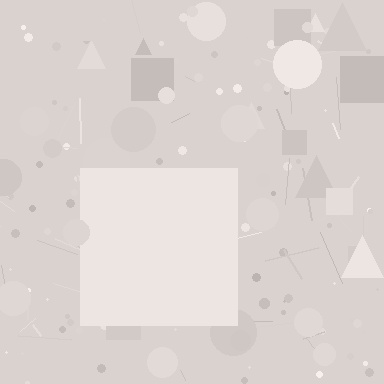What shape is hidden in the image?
A square is hidden in the image.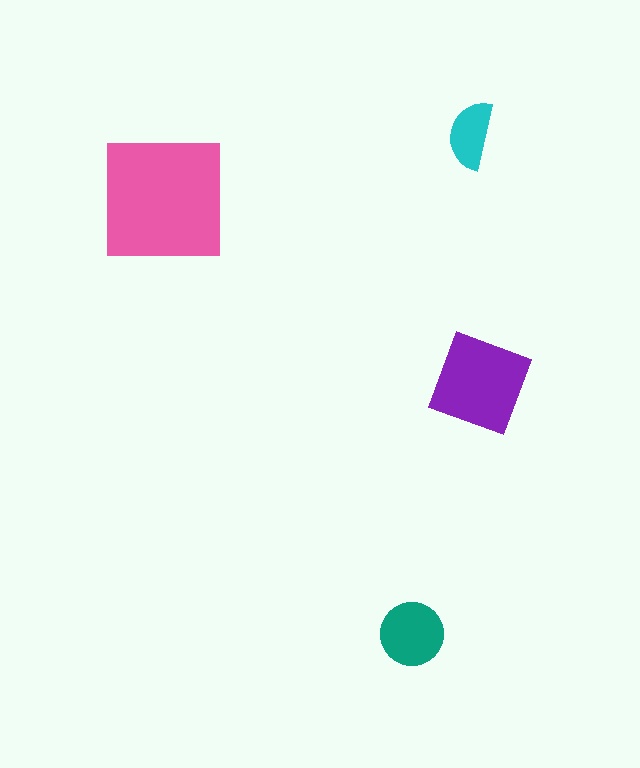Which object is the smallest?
The cyan semicircle.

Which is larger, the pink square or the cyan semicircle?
The pink square.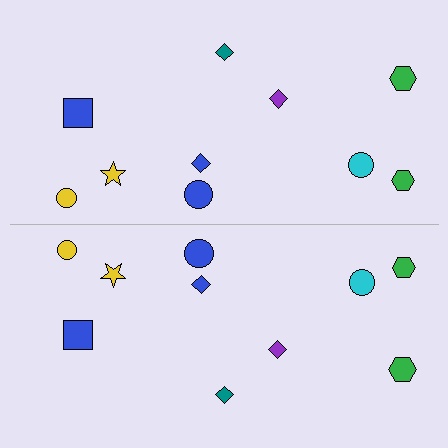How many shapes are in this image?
There are 20 shapes in this image.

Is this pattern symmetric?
Yes, this pattern has bilateral (reflection) symmetry.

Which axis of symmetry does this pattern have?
The pattern has a horizontal axis of symmetry running through the center of the image.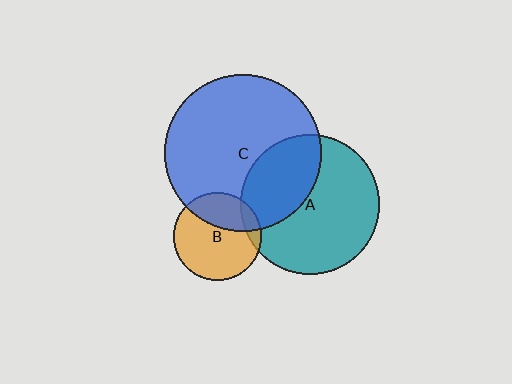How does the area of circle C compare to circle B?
Approximately 3.2 times.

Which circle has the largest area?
Circle C (blue).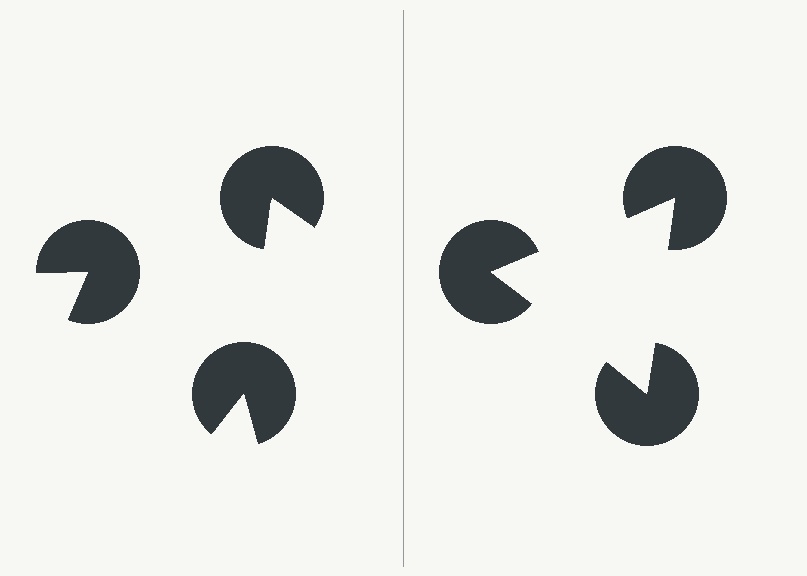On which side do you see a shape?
An illusory triangle appears on the right side. On the left side the wedge cuts are rotated, so no coherent shape forms.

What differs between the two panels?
The pac-man discs are positioned identically on both sides; only the wedge orientations differ. On the right they align to a triangle; on the left they are misaligned.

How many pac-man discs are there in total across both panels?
6 — 3 on each side.